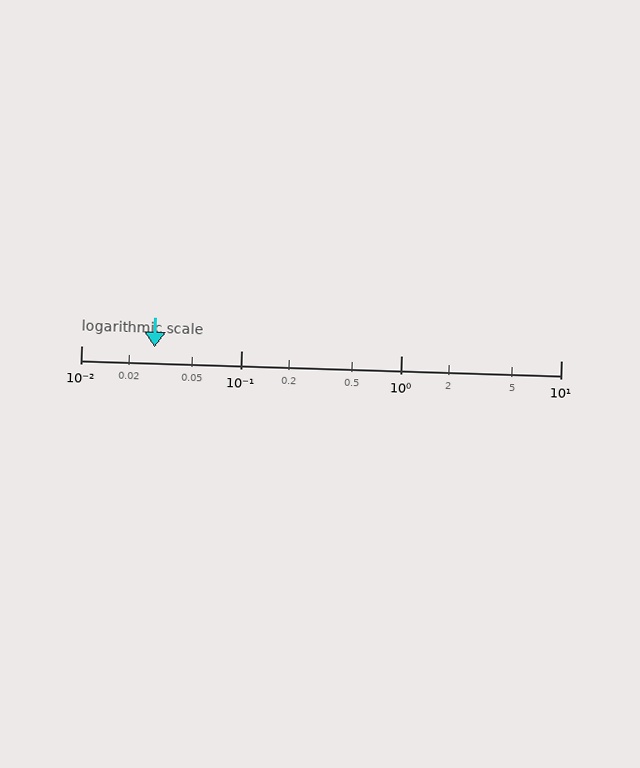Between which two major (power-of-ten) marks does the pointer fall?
The pointer is between 0.01 and 0.1.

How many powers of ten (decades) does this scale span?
The scale spans 3 decades, from 0.01 to 10.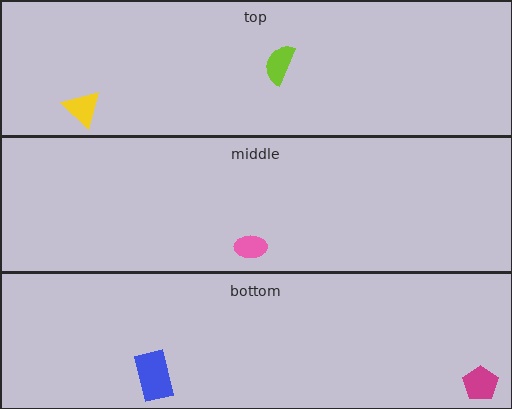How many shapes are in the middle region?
1.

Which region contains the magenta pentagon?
The bottom region.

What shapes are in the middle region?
The pink ellipse.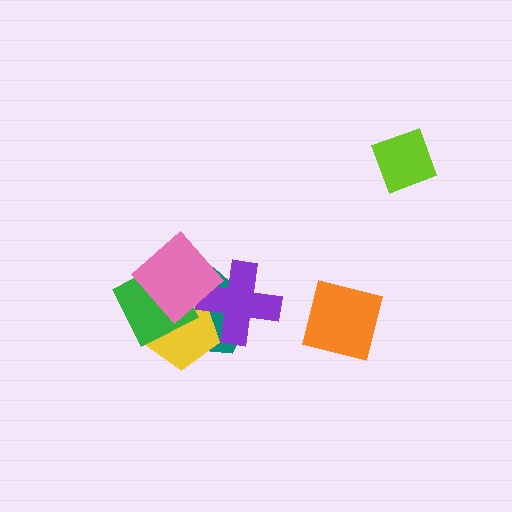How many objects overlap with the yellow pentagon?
4 objects overlap with the yellow pentagon.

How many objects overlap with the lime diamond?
0 objects overlap with the lime diamond.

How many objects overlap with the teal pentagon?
4 objects overlap with the teal pentagon.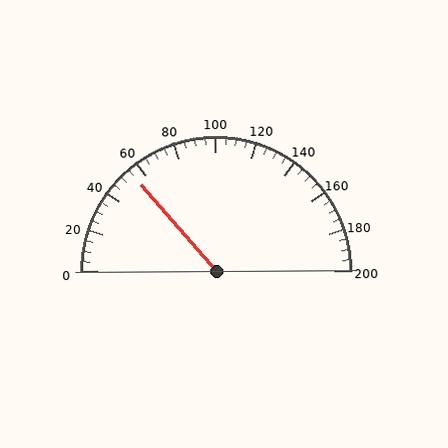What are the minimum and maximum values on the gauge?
The gauge ranges from 0 to 200.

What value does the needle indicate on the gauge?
The needle indicates approximately 55.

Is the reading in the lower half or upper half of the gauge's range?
The reading is in the lower half of the range (0 to 200).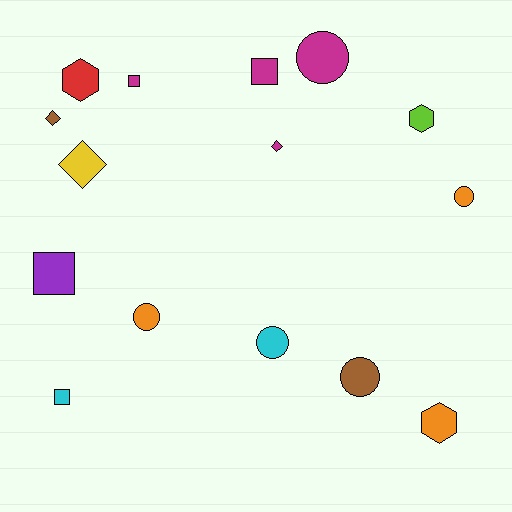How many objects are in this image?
There are 15 objects.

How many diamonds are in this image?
There are 3 diamonds.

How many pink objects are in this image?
There are no pink objects.